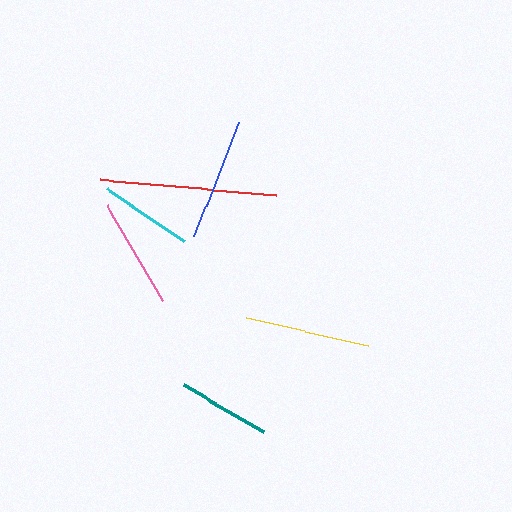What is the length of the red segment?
The red segment is approximately 177 pixels long.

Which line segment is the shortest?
The teal line is the shortest at approximately 93 pixels.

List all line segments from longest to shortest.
From longest to shortest: red, yellow, blue, pink, cyan, teal.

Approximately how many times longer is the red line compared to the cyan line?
The red line is approximately 1.9 times the length of the cyan line.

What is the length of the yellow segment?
The yellow segment is approximately 124 pixels long.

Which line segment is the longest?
The red line is the longest at approximately 177 pixels.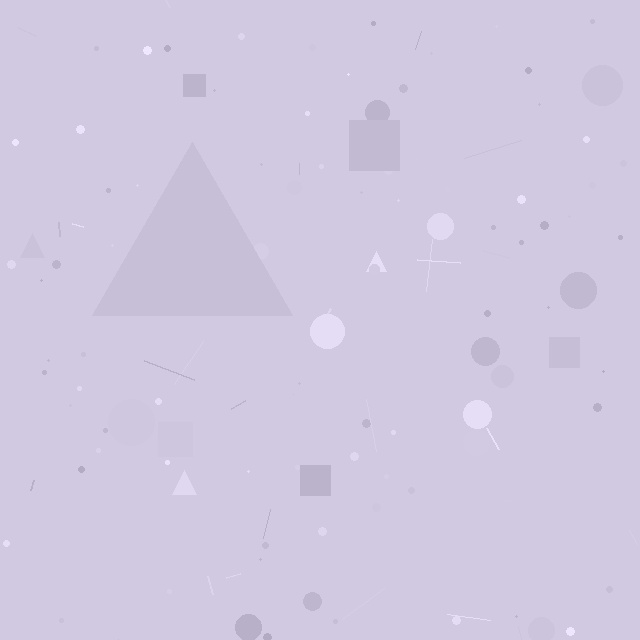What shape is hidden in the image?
A triangle is hidden in the image.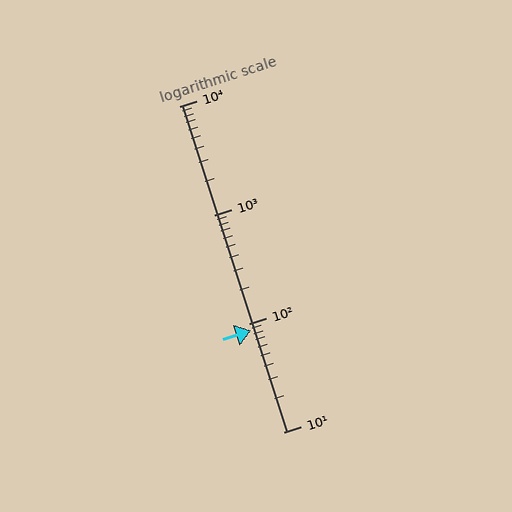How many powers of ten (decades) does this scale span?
The scale spans 3 decades, from 10 to 10000.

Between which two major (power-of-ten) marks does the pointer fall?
The pointer is between 10 and 100.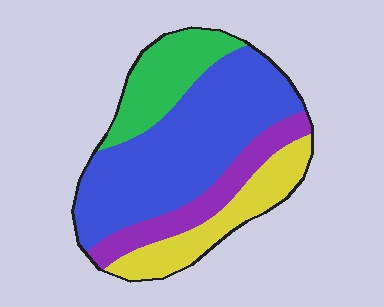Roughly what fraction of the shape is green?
Green takes up about one sixth (1/6) of the shape.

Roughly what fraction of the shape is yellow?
Yellow takes up about one sixth (1/6) of the shape.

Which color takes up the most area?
Blue, at roughly 50%.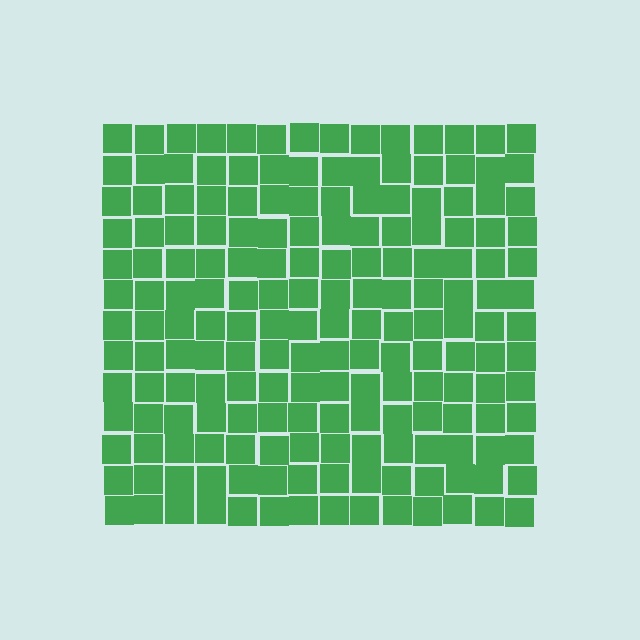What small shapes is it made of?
It is made of small squares.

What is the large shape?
The large shape is a square.